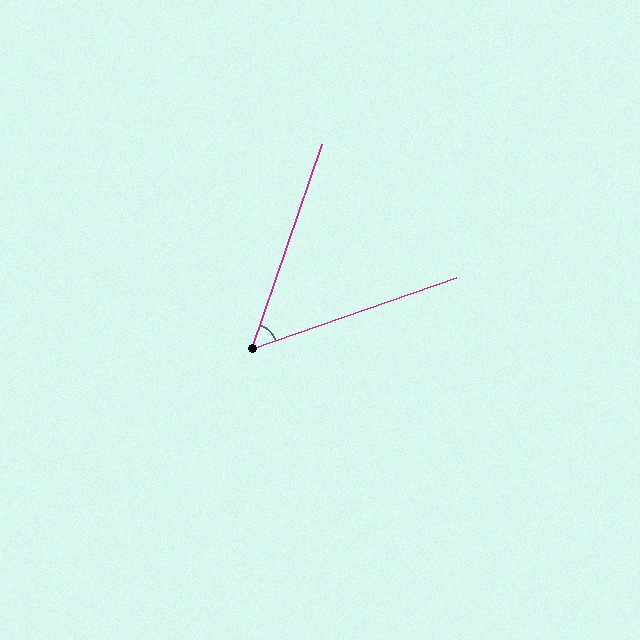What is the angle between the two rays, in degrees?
Approximately 52 degrees.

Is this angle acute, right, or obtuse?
It is acute.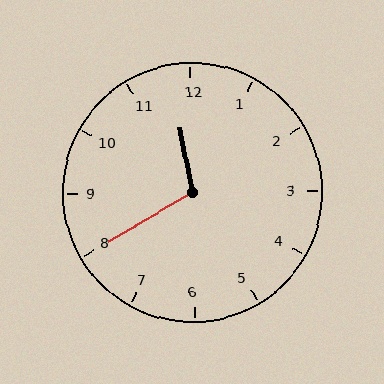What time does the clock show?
11:40.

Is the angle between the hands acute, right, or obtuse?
It is obtuse.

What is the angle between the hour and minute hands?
Approximately 110 degrees.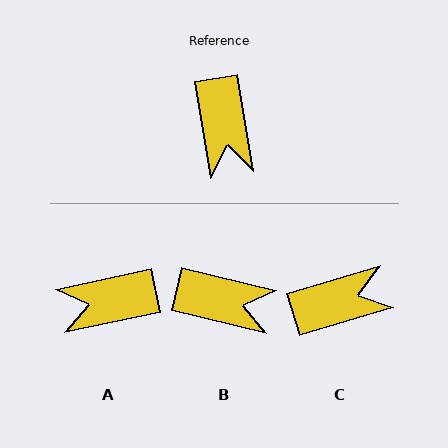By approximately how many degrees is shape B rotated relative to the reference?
Approximately 68 degrees counter-clockwise.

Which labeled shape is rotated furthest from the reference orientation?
C, about 97 degrees away.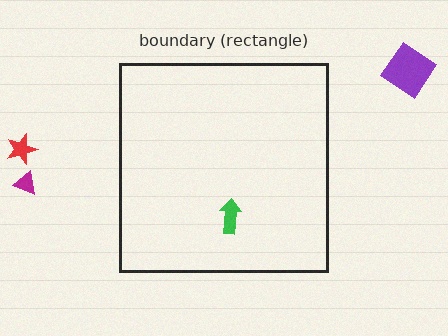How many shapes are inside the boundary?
1 inside, 3 outside.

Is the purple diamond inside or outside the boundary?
Outside.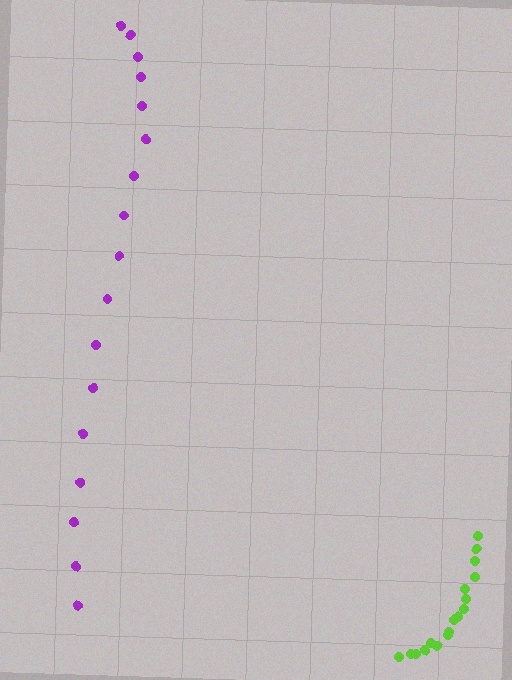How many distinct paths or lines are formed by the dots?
There are 2 distinct paths.